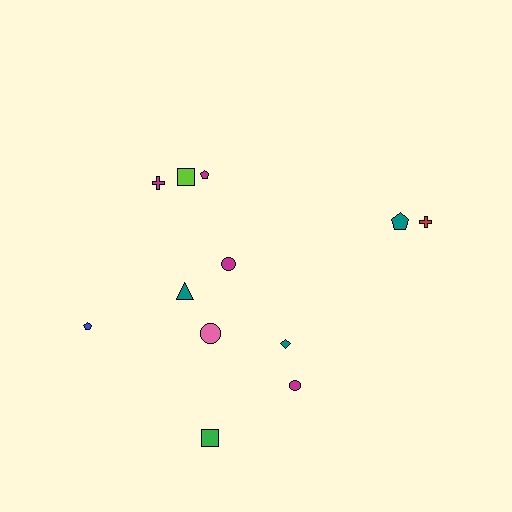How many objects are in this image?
There are 12 objects.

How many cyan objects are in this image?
There are no cyan objects.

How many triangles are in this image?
There is 1 triangle.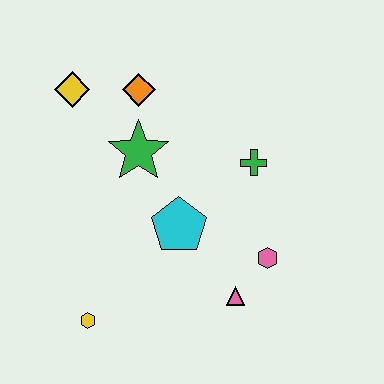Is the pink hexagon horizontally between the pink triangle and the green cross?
No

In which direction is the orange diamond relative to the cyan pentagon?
The orange diamond is above the cyan pentagon.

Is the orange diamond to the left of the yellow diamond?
No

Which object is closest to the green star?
The orange diamond is closest to the green star.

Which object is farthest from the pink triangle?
The yellow diamond is farthest from the pink triangle.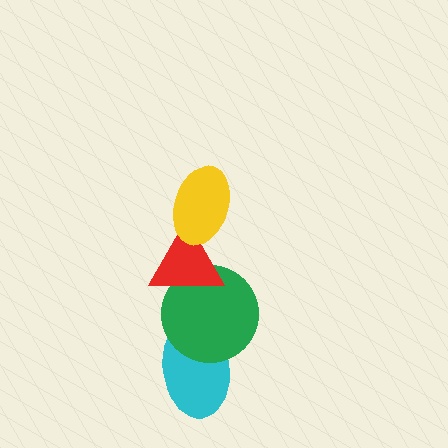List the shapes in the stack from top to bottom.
From top to bottom: the yellow ellipse, the red triangle, the green circle, the cyan ellipse.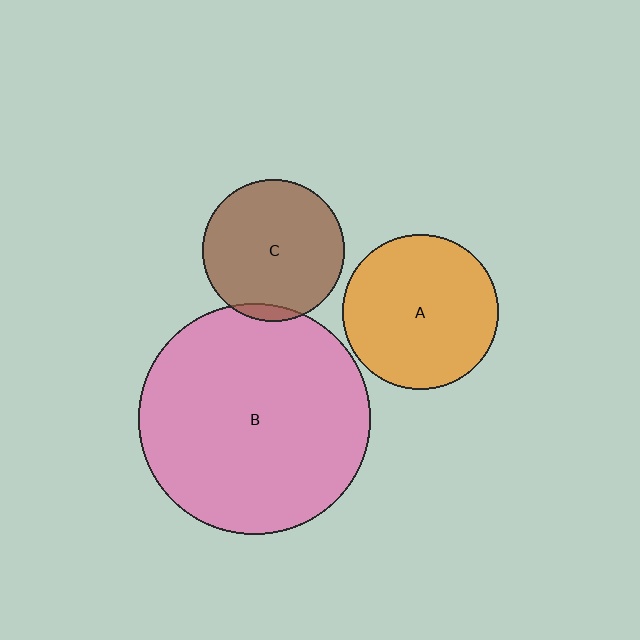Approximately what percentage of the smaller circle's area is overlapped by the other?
Approximately 5%.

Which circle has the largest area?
Circle B (pink).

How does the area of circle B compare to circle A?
Approximately 2.2 times.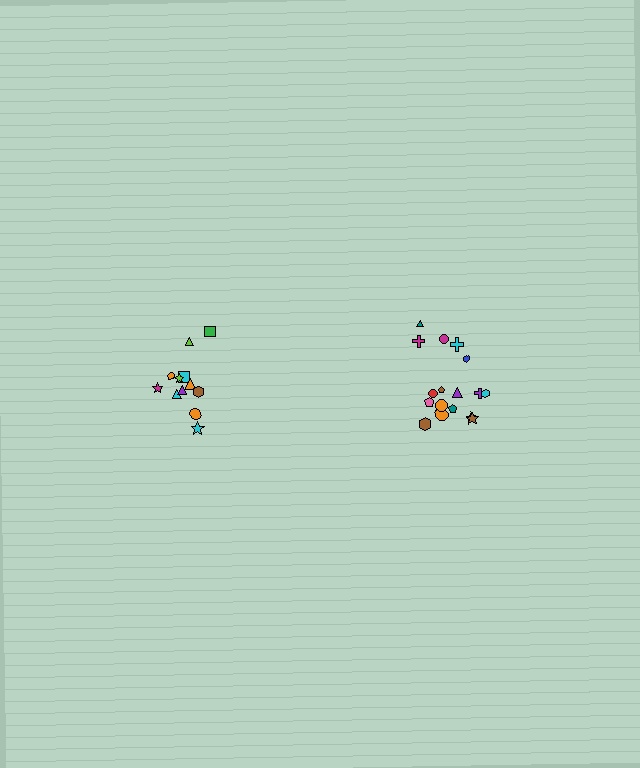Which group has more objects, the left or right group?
The right group.